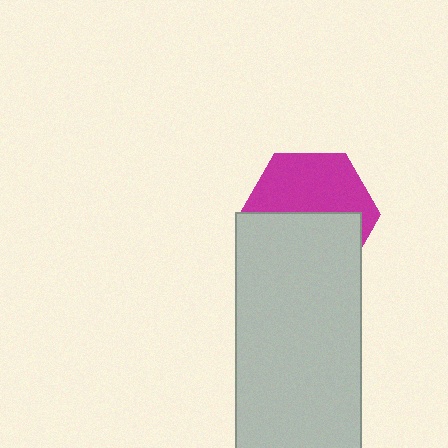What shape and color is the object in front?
The object in front is a light gray rectangle.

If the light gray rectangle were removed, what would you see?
You would see the complete magenta hexagon.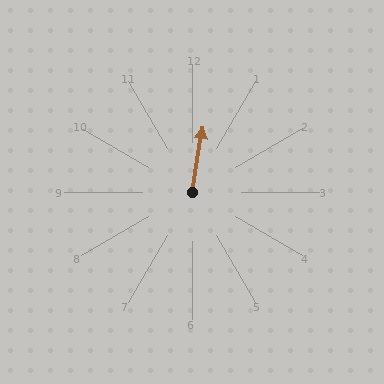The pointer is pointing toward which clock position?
Roughly 12 o'clock.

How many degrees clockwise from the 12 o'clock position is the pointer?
Approximately 9 degrees.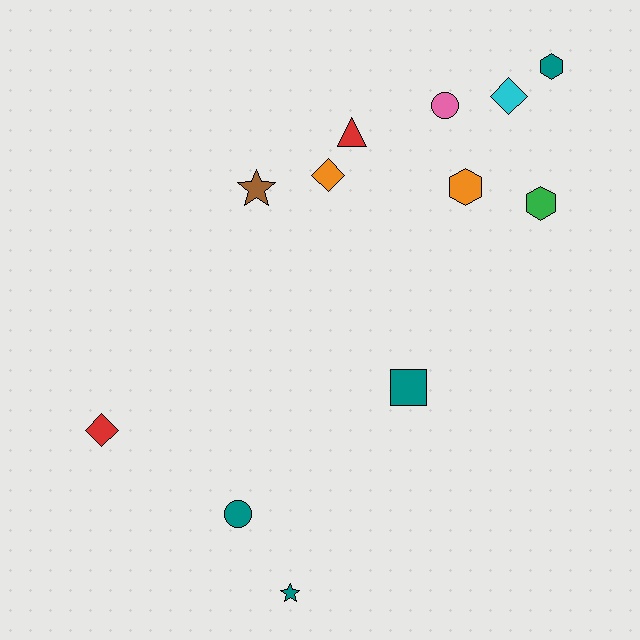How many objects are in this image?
There are 12 objects.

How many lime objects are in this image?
There are no lime objects.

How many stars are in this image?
There are 2 stars.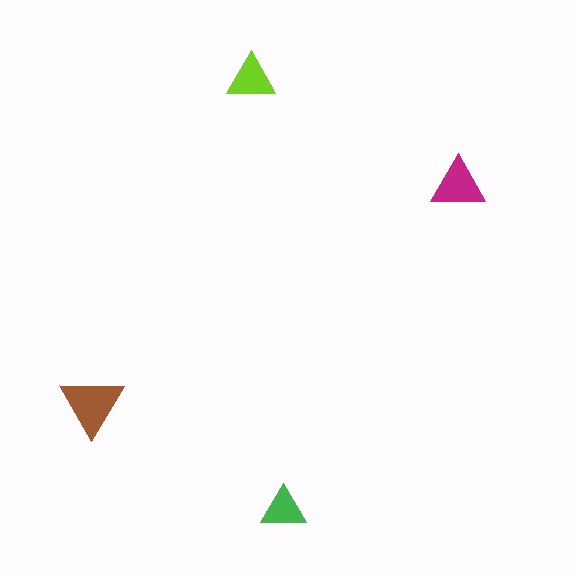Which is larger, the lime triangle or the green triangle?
The lime one.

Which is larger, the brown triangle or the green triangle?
The brown one.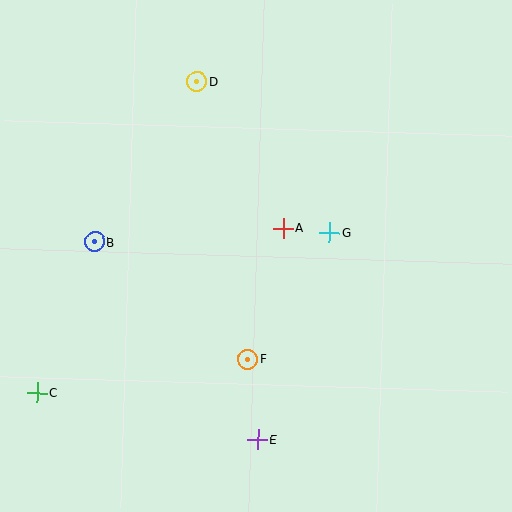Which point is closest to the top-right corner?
Point G is closest to the top-right corner.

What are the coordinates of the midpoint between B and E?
The midpoint between B and E is at (176, 341).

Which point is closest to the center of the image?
Point A at (283, 228) is closest to the center.